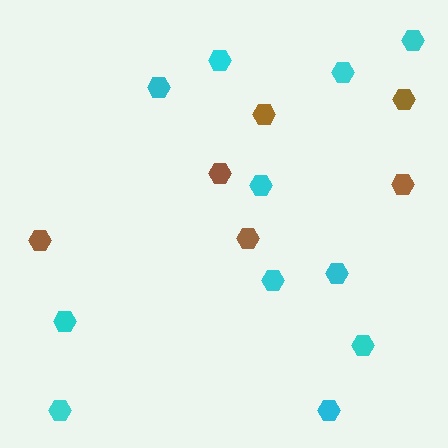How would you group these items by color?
There are 2 groups: one group of cyan hexagons (11) and one group of brown hexagons (6).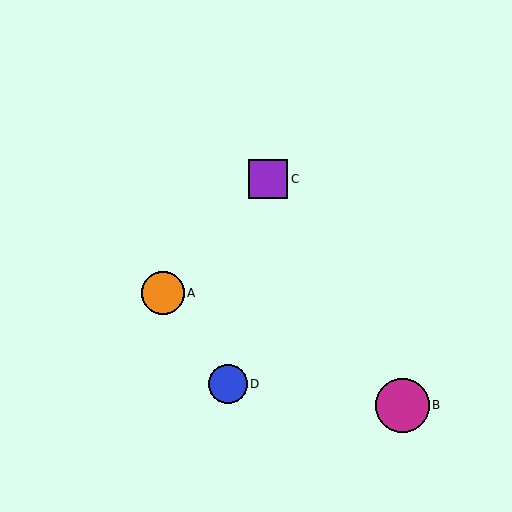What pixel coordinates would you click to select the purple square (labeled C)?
Click at (268, 179) to select the purple square C.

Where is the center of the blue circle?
The center of the blue circle is at (228, 384).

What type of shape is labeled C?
Shape C is a purple square.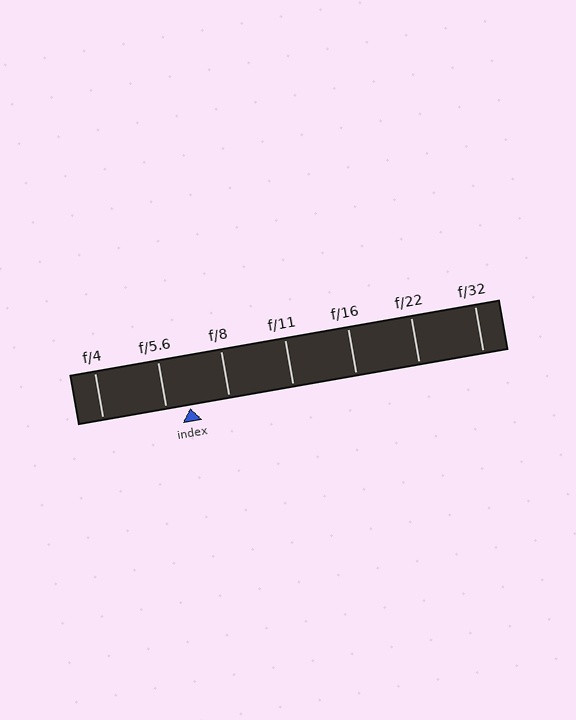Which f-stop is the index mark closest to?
The index mark is closest to f/5.6.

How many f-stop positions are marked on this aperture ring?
There are 7 f-stop positions marked.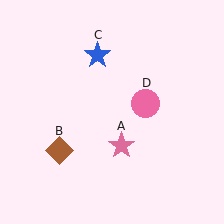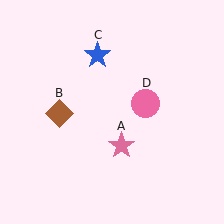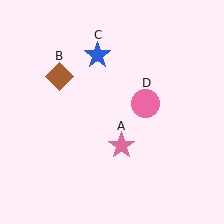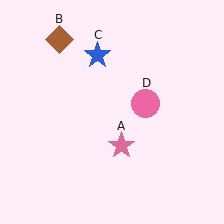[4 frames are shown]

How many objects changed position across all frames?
1 object changed position: brown diamond (object B).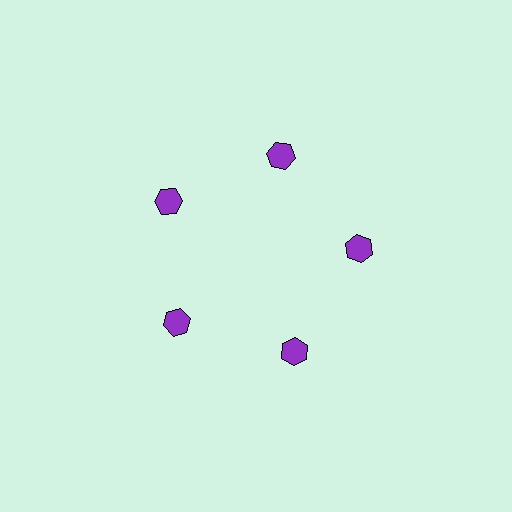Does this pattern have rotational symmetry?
Yes, this pattern has 5-fold rotational symmetry. It looks the same after rotating 72 degrees around the center.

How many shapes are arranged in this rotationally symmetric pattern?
There are 5 shapes, arranged in 5 groups of 1.